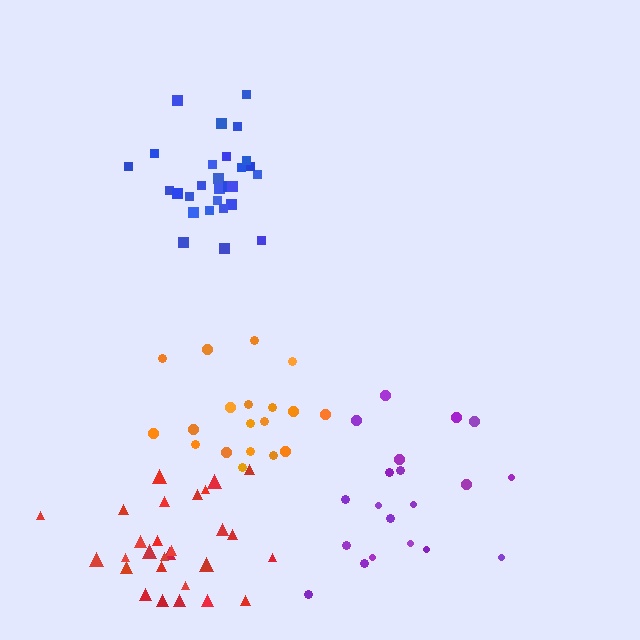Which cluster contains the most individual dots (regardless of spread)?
Blue (28).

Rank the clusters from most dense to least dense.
blue, red, orange, purple.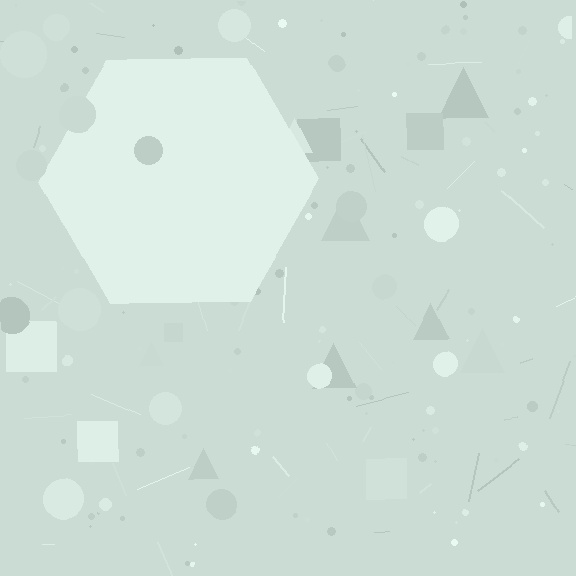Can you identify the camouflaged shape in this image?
The camouflaged shape is a hexagon.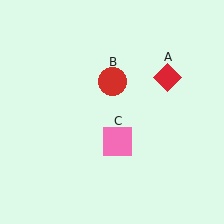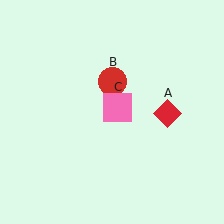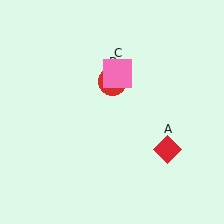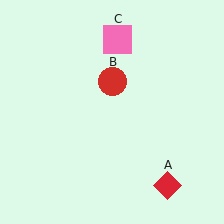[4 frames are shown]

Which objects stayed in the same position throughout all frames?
Red circle (object B) remained stationary.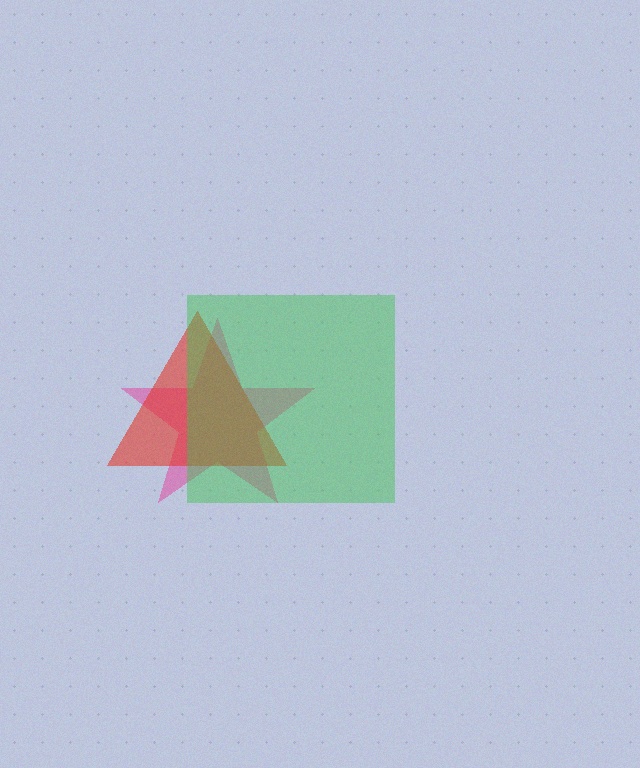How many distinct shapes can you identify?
There are 3 distinct shapes: a pink star, a red triangle, a green square.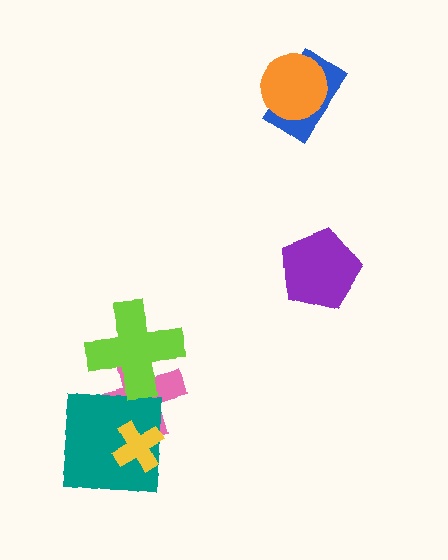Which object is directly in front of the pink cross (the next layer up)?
The teal square is directly in front of the pink cross.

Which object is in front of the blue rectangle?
The orange circle is in front of the blue rectangle.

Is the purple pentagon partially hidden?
No, no other shape covers it.